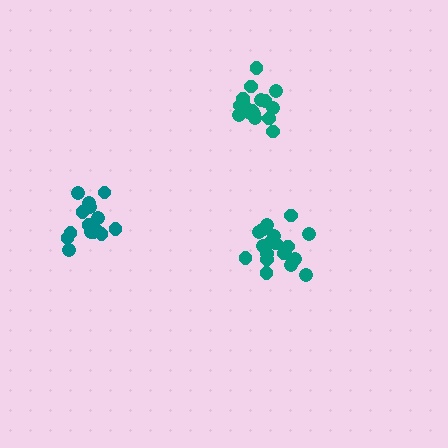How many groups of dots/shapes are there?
There are 3 groups.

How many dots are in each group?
Group 1: 15 dots, Group 2: 19 dots, Group 3: 18 dots (52 total).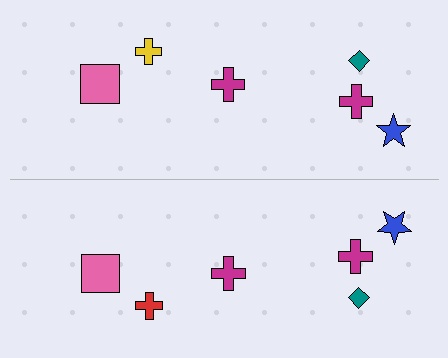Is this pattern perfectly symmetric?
No, the pattern is not perfectly symmetric. The red cross on the bottom side breaks the symmetry — its mirror counterpart is yellow.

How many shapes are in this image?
There are 12 shapes in this image.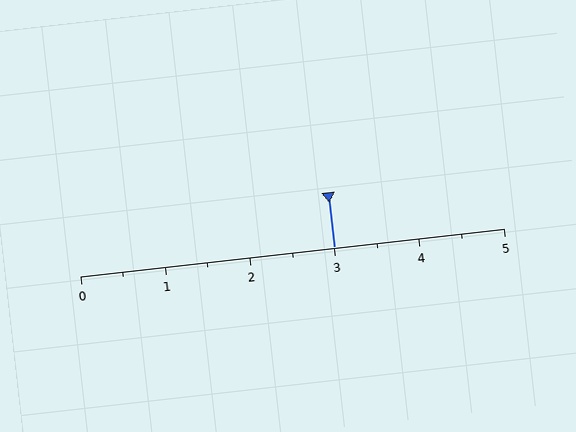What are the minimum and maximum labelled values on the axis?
The axis runs from 0 to 5.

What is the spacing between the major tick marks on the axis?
The major ticks are spaced 1 apart.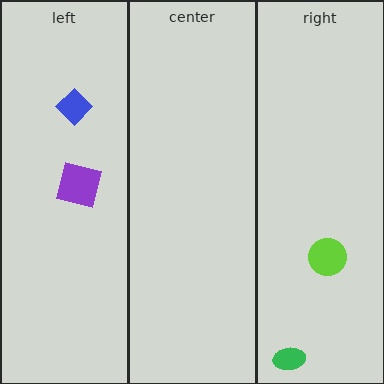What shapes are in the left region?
The blue diamond, the purple square.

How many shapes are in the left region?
2.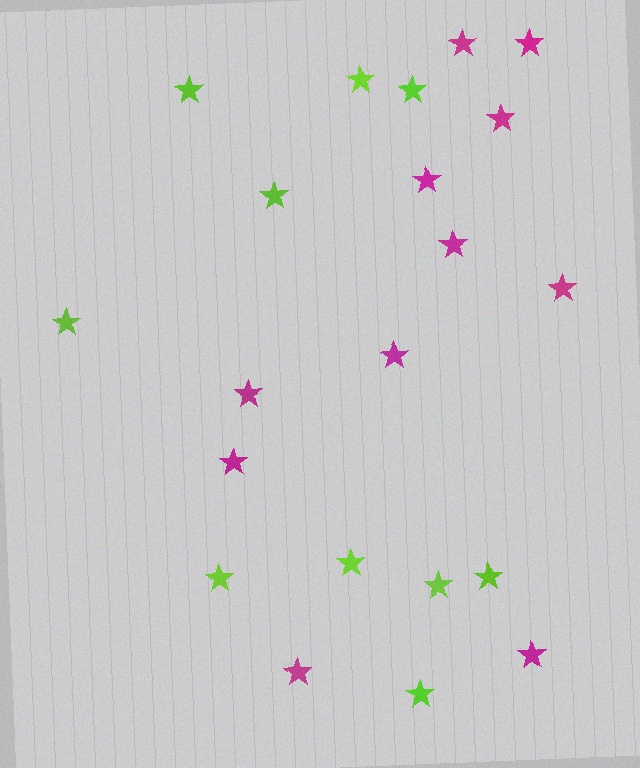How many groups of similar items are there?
There are 2 groups: one group of magenta stars (11) and one group of lime stars (10).